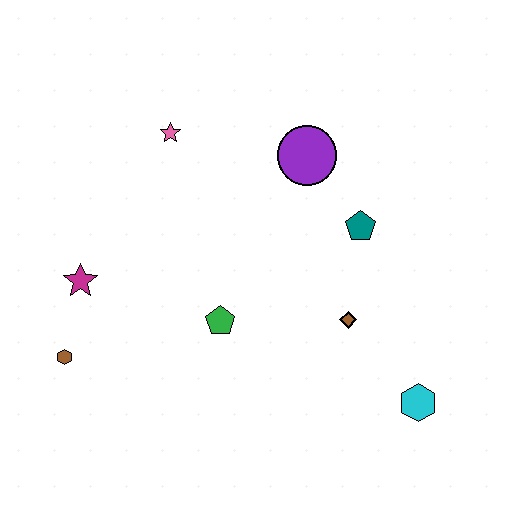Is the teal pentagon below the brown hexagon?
No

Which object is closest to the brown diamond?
The teal pentagon is closest to the brown diamond.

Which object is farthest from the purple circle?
The brown hexagon is farthest from the purple circle.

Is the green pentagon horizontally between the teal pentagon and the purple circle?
No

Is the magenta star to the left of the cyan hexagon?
Yes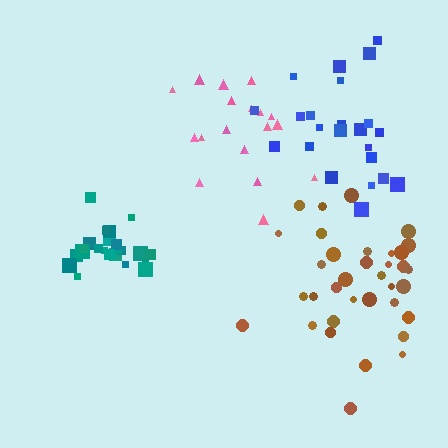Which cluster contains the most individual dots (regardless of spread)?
Brown (35).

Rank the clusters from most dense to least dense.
teal, blue, pink, brown.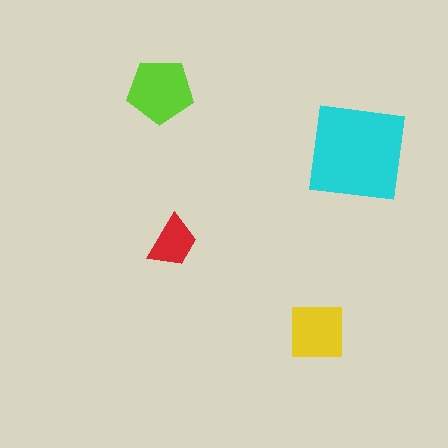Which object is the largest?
The cyan square.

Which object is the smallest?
The red trapezoid.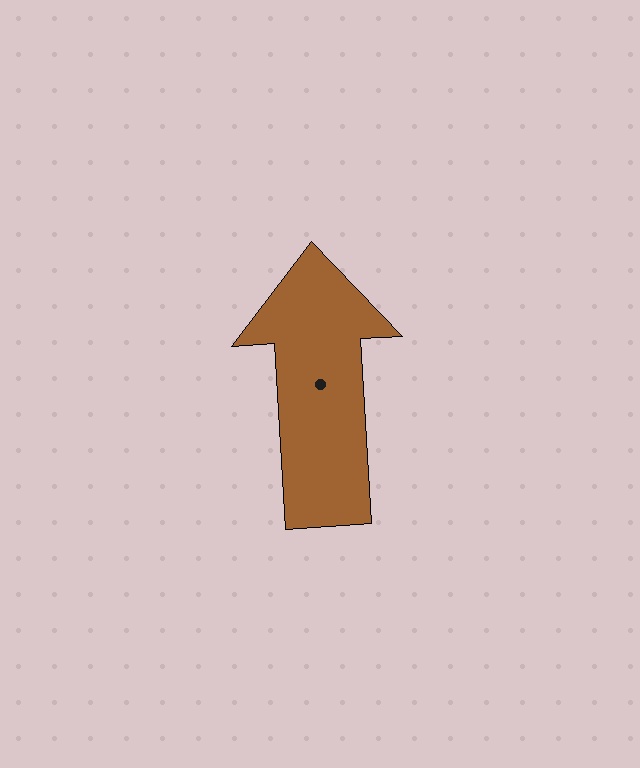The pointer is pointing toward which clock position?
Roughly 12 o'clock.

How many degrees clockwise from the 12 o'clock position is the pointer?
Approximately 357 degrees.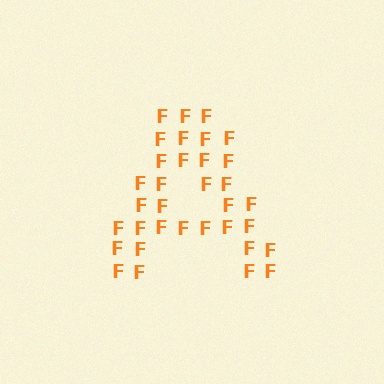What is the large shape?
The large shape is the letter A.